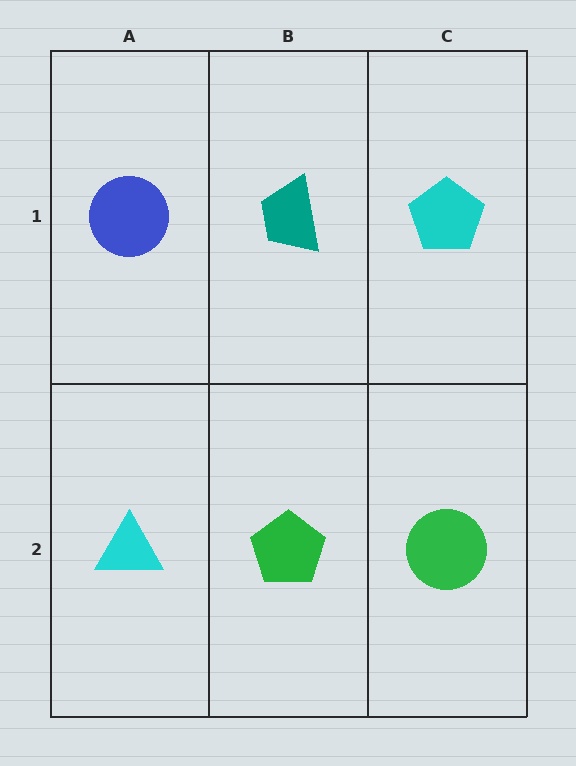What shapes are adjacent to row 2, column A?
A blue circle (row 1, column A), a green pentagon (row 2, column B).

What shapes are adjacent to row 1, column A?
A cyan triangle (row 2, column A), a teal trapezoid (row 1, column B).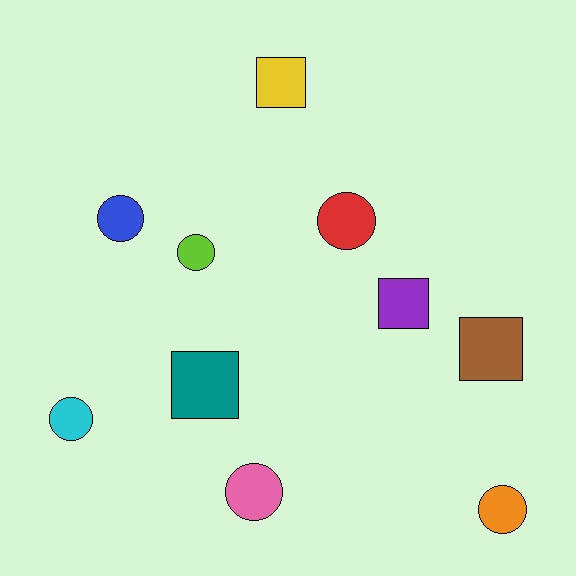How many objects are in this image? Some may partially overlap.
There are 10 objects.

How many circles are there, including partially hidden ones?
There are 6 circles.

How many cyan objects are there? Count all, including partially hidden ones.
There is 1 cyan object.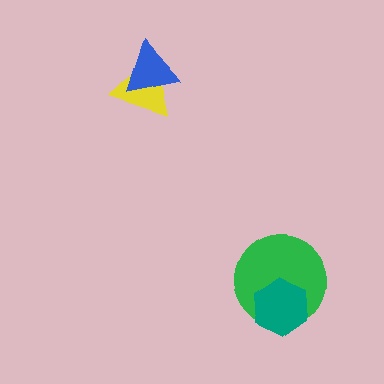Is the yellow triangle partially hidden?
Yes, it is partially covered by another shape.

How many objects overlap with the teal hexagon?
1 object overlaps with the teal hexagon.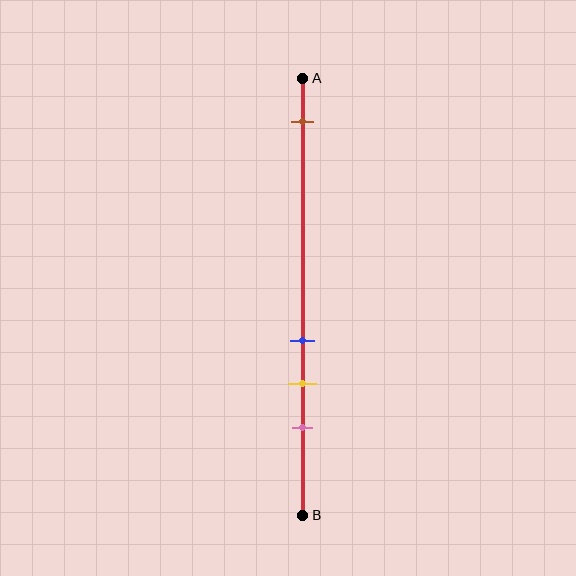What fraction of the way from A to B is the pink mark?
The pink mark is approximately 80% (0.8) of the way from A to B.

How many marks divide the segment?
There are 4 marks dividing the segment.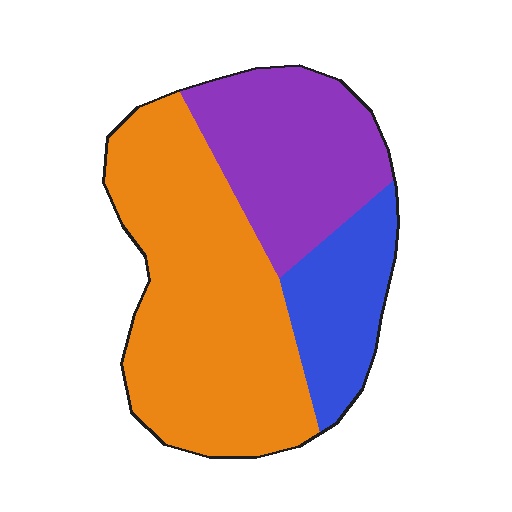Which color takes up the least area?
Blue, at roughly 20%.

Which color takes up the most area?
Orange, at roughly 55%.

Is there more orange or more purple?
Orange.